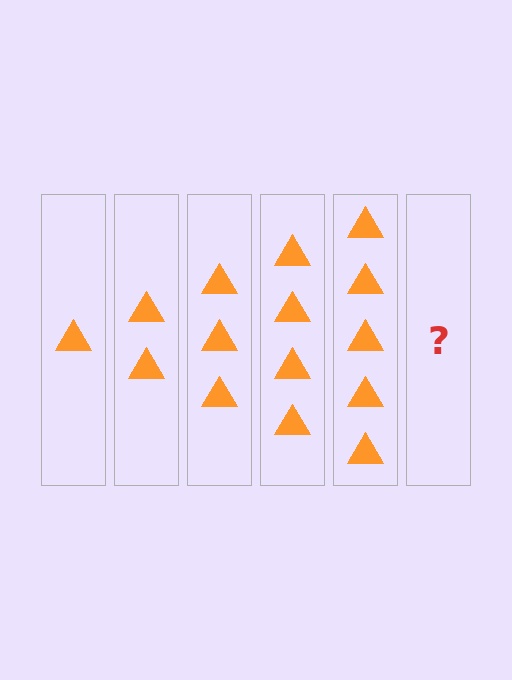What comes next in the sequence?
The next element should be 6 triangles.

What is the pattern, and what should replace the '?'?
The pattern is that each step adds one more triangle. The '?' should be 6 triangles.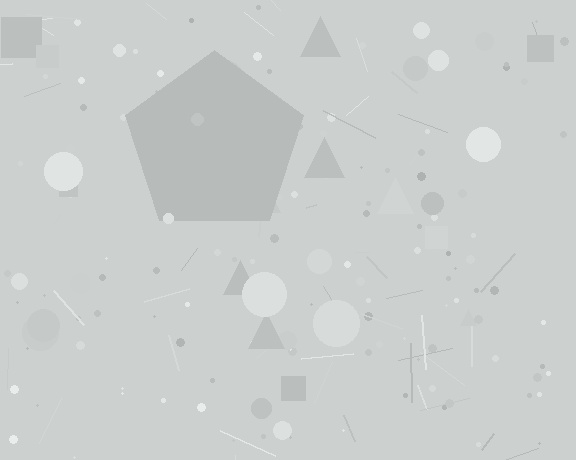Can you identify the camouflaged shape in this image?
The camouflaged shape is a pentagon.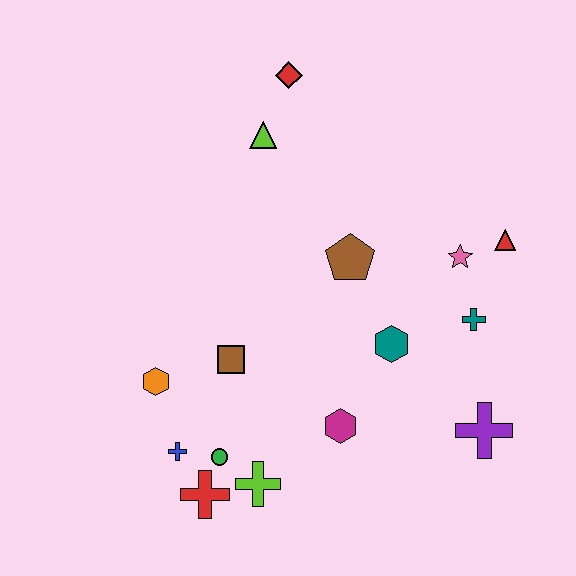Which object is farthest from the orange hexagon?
The red triangle is farthest from the orange hexagon.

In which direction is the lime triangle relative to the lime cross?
The lime triangle is above the lime cross.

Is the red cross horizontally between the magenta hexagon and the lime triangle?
No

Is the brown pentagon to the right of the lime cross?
Yes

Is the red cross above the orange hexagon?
No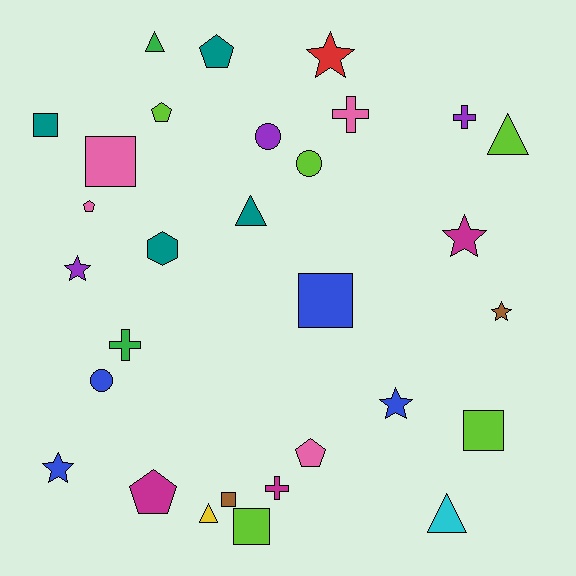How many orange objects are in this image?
There are no orange objects.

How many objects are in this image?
There are 30 objects.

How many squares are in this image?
There are 6 squares.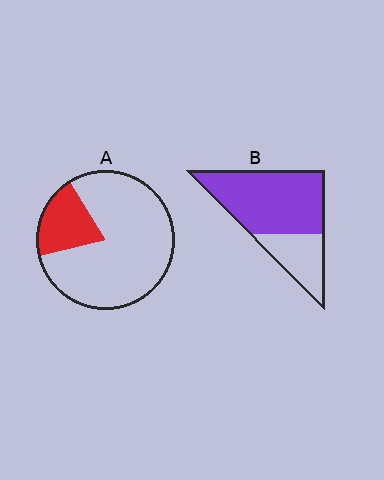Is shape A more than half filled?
No.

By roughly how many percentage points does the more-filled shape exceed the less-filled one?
By roughly 50 percentage points (B over A).